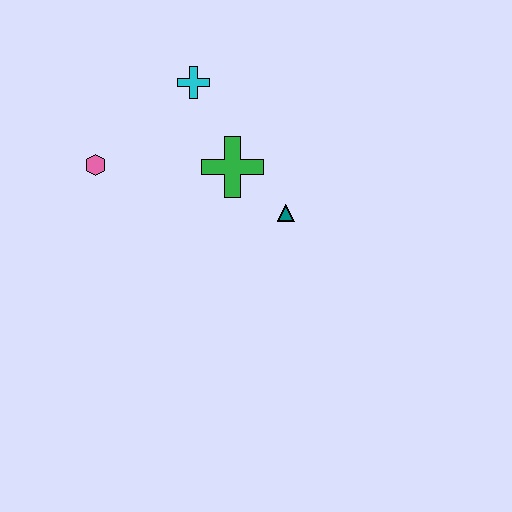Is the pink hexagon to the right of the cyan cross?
No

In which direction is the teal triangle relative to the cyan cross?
The teal triangle is below the cyan cross.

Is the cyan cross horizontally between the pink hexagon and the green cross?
Yes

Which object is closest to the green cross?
The teal triangle is closest to the green cross.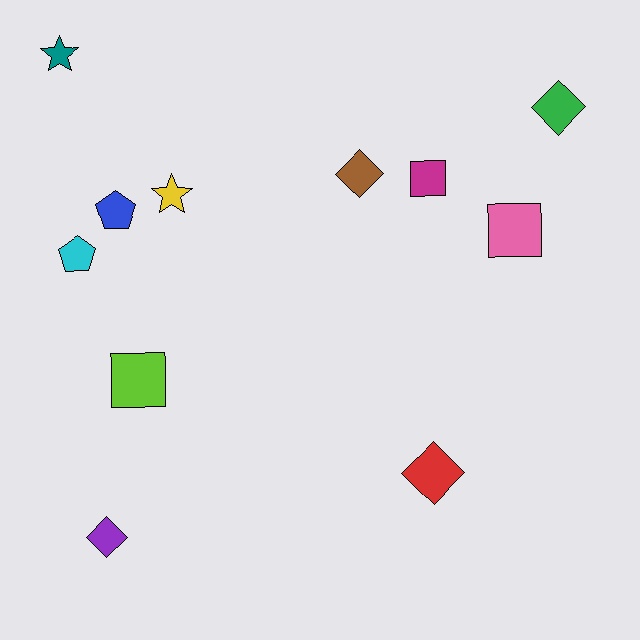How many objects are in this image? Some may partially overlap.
There are 11 objects.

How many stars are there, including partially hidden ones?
There are 2 stars.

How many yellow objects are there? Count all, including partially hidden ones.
There is 1 yellow object.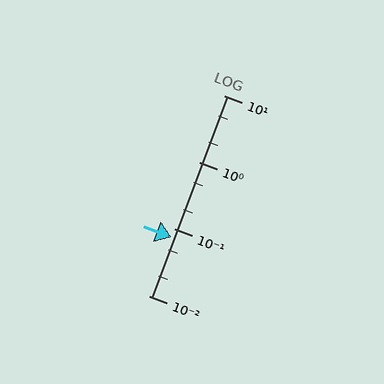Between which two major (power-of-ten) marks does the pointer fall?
The pointer is between 0.01 and 0.1.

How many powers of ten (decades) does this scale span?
The scale spans 3 decades, from 0.01 to 10.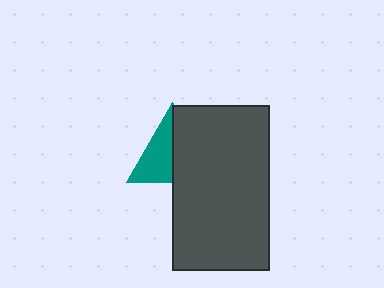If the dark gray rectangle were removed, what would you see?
You would see the complete teal triangle.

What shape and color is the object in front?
The object in front is a dark gray rectangle.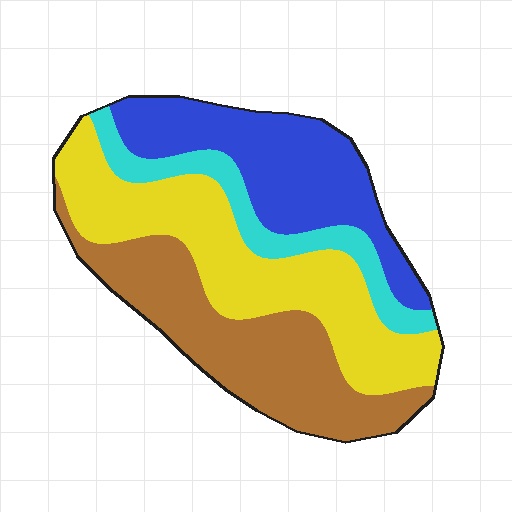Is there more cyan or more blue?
Blue.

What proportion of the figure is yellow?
Yellow covers around 35% of the figure.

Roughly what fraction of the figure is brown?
Brown takes up about one third (1/3) of the figure.